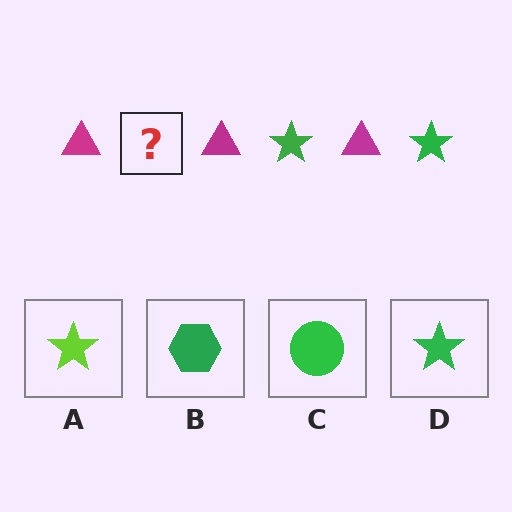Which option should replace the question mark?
Option D.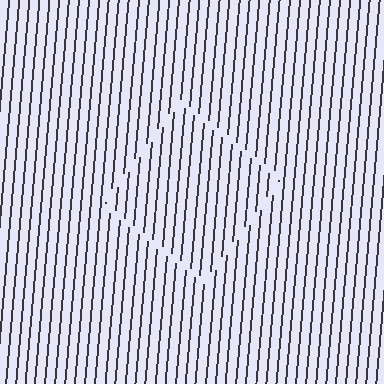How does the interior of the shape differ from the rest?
The interior of the shape contains the same grating, shifted by half a period — the contour is defined by the phase discontinuity where line-ends from the inner and outer gratings abut.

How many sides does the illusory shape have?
4 sides — the line-ends trace a square.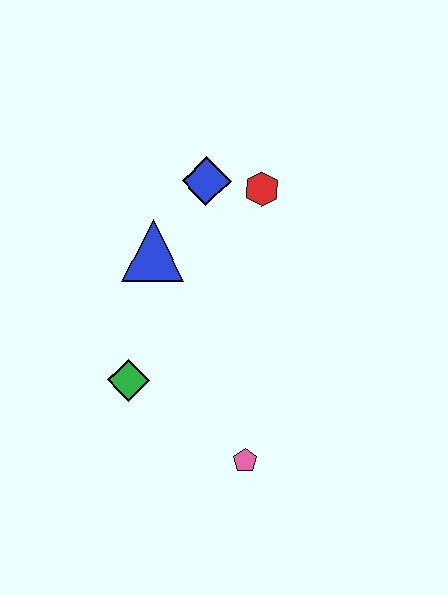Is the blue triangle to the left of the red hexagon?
Yes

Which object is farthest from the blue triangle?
The pink pentagon is farthest from the blue triangle.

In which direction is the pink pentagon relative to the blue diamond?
The pink pentagon is below the blue diamond.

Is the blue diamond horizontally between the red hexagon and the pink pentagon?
No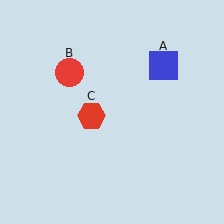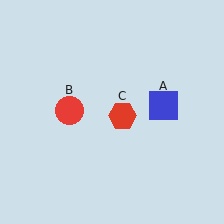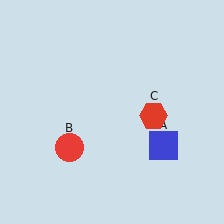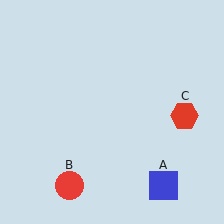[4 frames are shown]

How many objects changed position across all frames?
3 objects changed position: blue square (object A), red circle (object B), red hexagon (object C).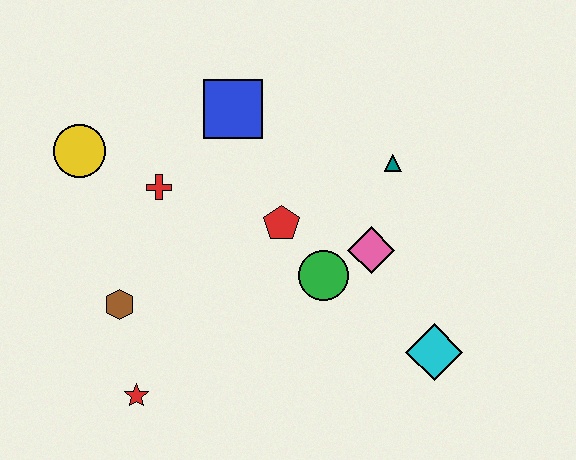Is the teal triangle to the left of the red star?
No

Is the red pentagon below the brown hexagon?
No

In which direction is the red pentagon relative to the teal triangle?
The red pentagon is to the left of the teal triangle.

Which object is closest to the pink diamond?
The green circle is closest to the pink diamond.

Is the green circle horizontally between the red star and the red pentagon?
No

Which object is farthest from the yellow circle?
The cyan diamond is farthest from the yellow circle.